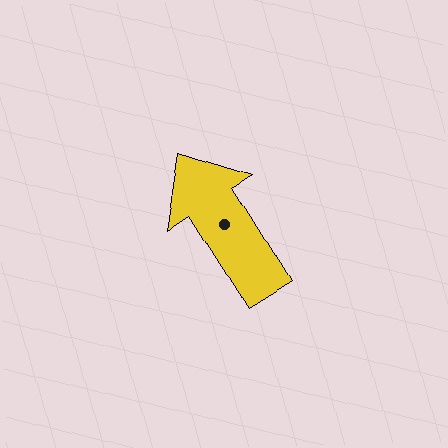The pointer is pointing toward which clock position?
Roughly 11 o'clock.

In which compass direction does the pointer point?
Northwest.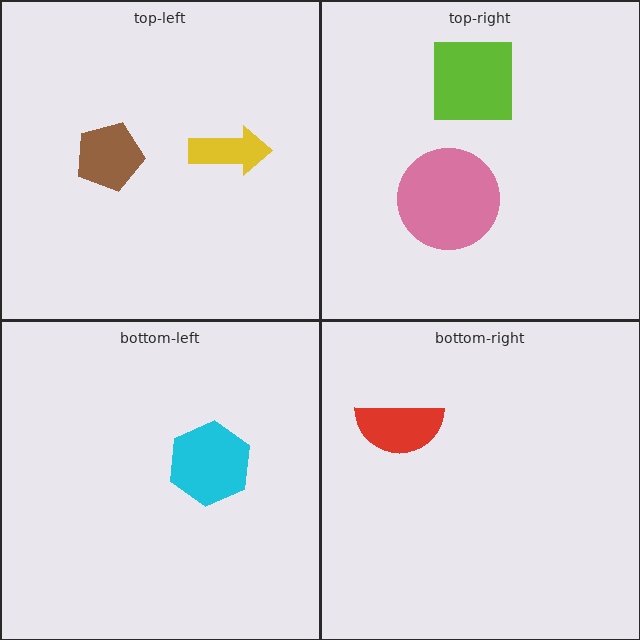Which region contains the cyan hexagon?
The bottom-left region.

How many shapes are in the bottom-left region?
1.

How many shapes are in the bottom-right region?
1.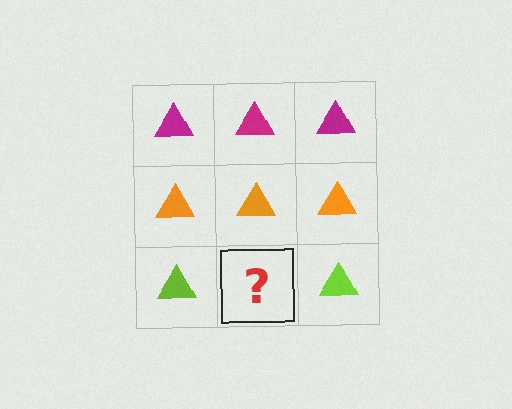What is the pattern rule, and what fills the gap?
The rule is that each row has a consistent color. The gap should be filled with a lime triangle.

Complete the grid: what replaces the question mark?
The question mark should be replaced with a lime triangle.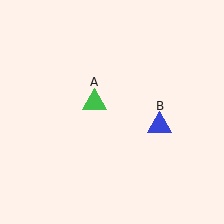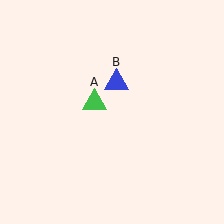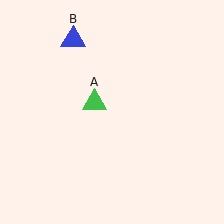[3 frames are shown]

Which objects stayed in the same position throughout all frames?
Green triangle (object A) remained stationary.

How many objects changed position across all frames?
1 object changed position: blue triangle (object B).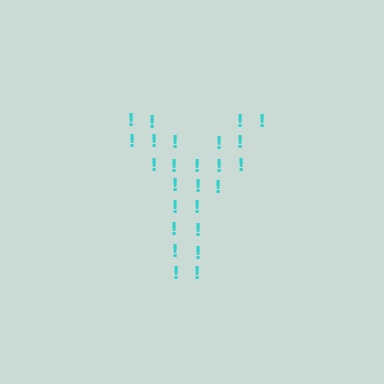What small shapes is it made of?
It is made of small exclamation marks.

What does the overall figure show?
The overall figure shows the letter Y.